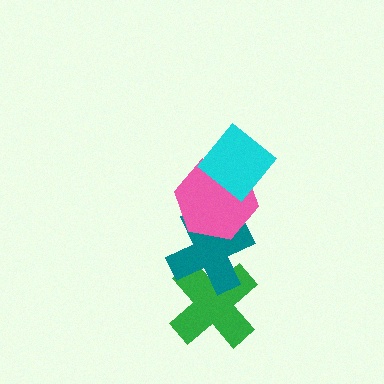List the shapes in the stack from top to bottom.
From top to bottom: the cyan diamond, the pink hexagon, the teal cross, the green cross.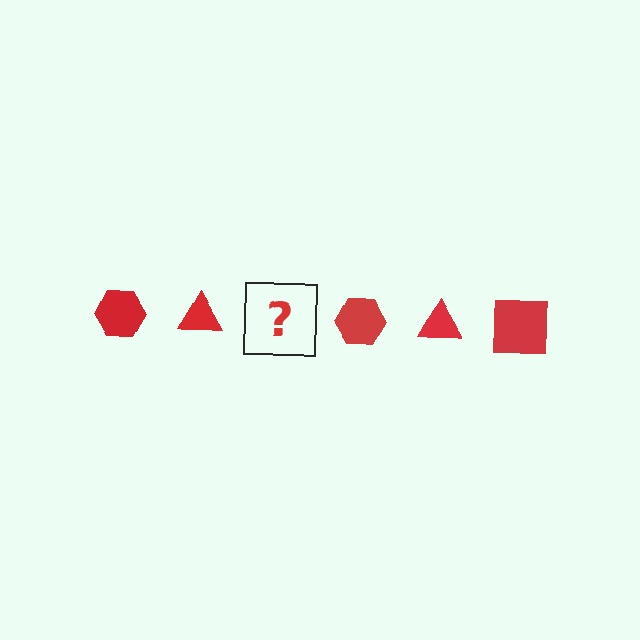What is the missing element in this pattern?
The missing element is a red square.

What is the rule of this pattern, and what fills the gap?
The rule is that the pattern cycles through hexagon, triangle, square shapes in red. The gap should be filled with a red square.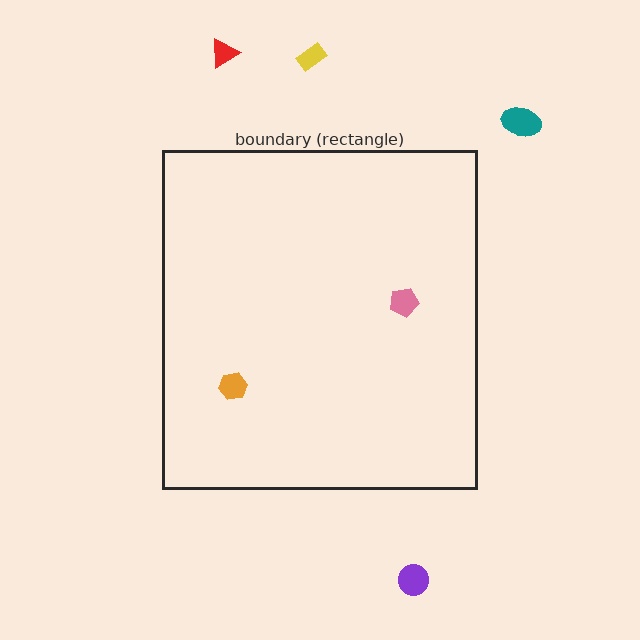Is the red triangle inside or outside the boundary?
Outside.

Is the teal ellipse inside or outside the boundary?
Outside.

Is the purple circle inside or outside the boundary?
Outside.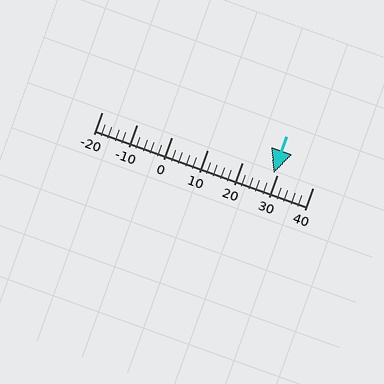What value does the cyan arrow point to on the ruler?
The cyan arrow points to approximately 29.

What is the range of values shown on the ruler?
The ruler shows values from -20 to 40.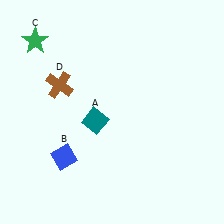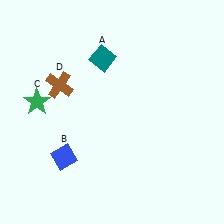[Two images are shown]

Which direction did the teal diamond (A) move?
The teal diamond (A) moved up.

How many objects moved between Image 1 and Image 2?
2 objects moved between the two images.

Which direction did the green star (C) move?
The green star (C) moved down.